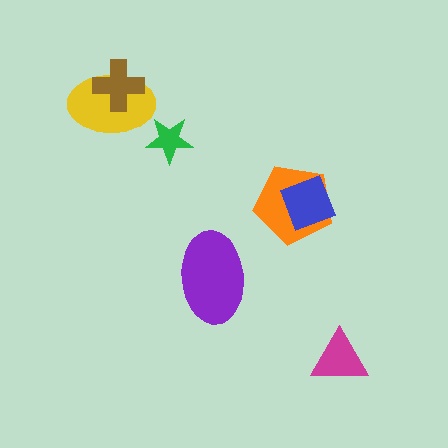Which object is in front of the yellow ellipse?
The brown cross is in front of the yellow ellipse.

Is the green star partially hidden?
No, no other shape covers it.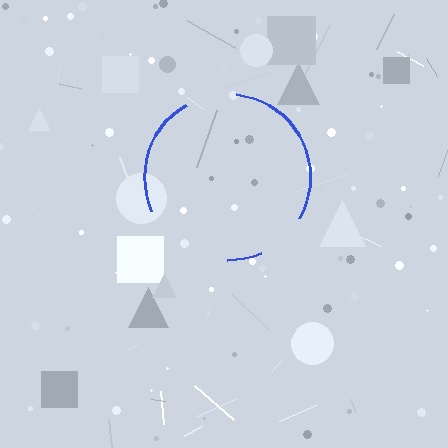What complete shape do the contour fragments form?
The contour fragments form a circle.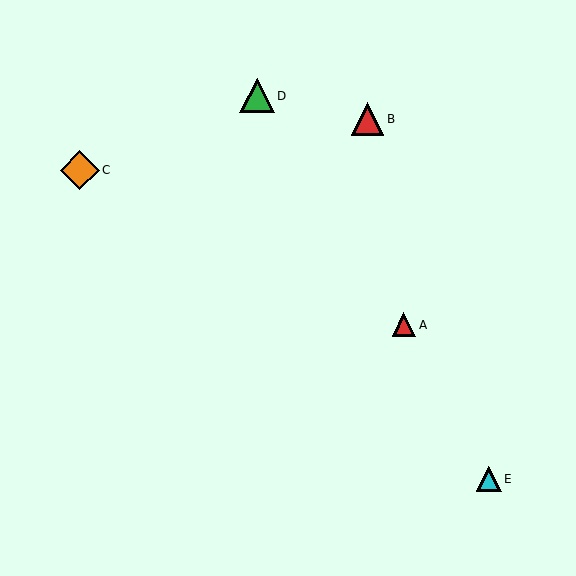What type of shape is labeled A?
Shape A is a red triangle.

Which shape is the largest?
The orange diamond (labeled C) is the largest.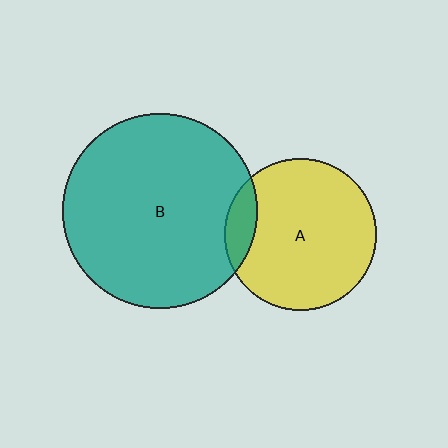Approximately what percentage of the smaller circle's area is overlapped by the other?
Approximately 10%.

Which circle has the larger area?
Circle B (teal).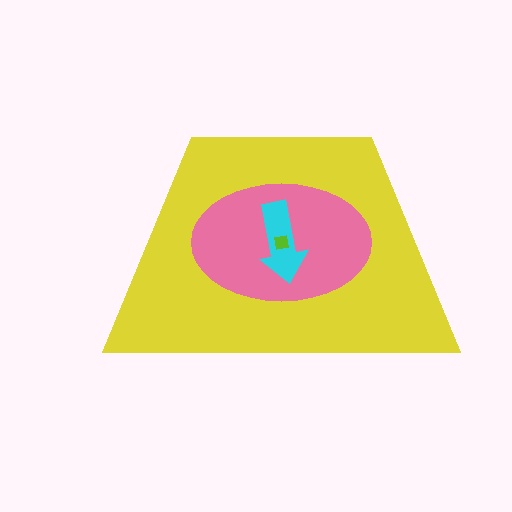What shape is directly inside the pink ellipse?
The cyan arrow.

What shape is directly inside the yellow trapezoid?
The pink ellipse.